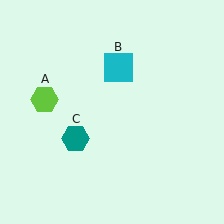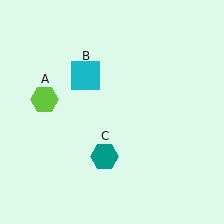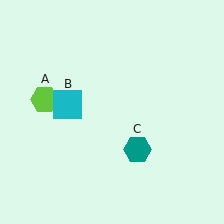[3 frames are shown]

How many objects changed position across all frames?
2 objects changed position: cyan square (object B), teal hexagon (object C).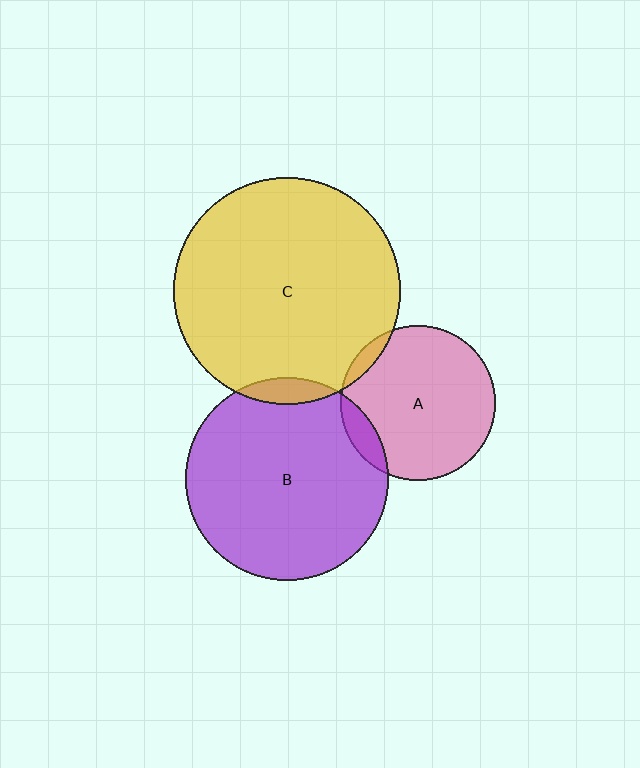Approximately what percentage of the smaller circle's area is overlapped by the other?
Approximately 5%.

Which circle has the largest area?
Circle C (yellow).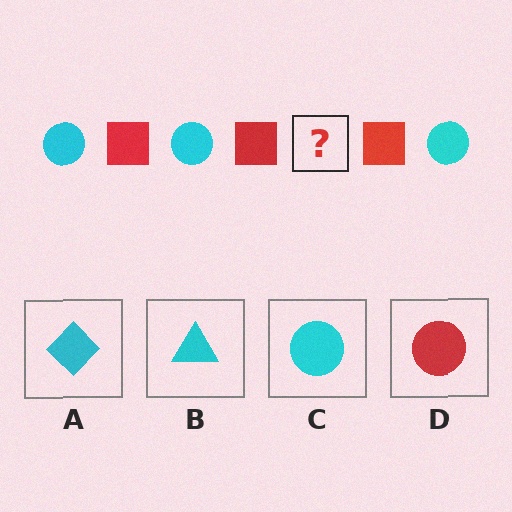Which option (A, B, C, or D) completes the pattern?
C.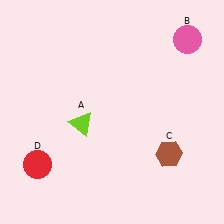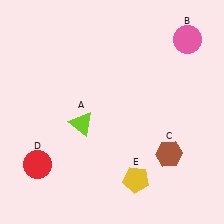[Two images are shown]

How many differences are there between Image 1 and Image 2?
There is 1 difference between the two images.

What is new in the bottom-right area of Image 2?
A yellow pentagon (E) was added in the bottom-right area of Image 2.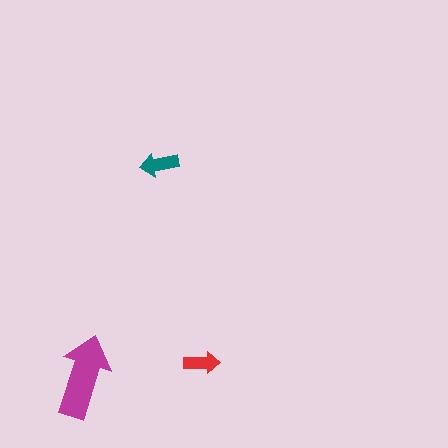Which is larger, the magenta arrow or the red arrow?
The magenta one.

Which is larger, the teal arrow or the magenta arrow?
The magenta one.